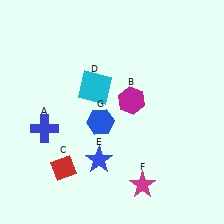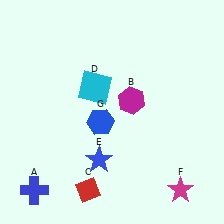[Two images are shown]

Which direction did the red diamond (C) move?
The red diamond (C) moved right.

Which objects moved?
The objects that moved are: the blue cross (A), the red diamond (C), the magenta star (F).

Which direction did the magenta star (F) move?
The magenta star (F) moved right.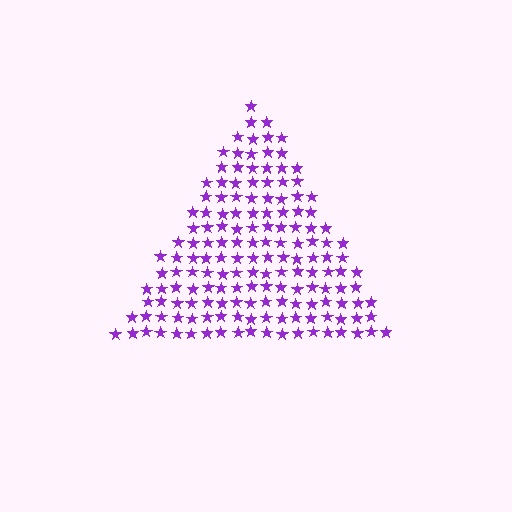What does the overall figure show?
The overall figure shows a triangle.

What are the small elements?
The small elements are stars.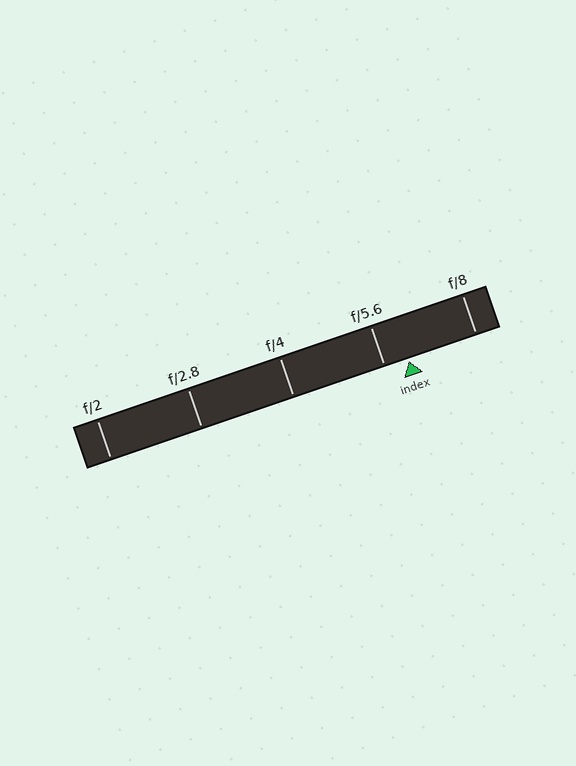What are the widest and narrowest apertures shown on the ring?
The widest aperture shown is f/2 and the narrowest is f/8.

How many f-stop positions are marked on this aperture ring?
There are 5 f-stop positions marked.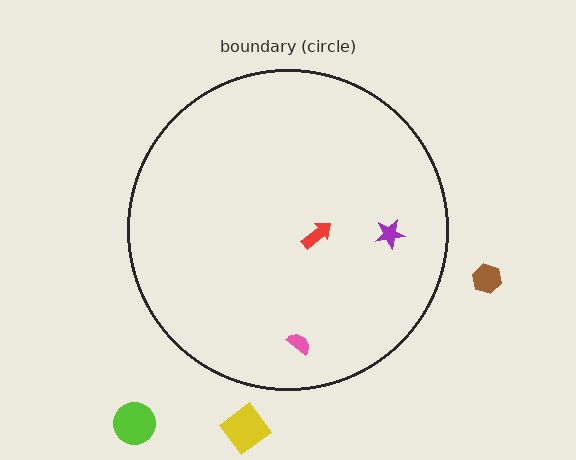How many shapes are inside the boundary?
3 inside, 3 outside.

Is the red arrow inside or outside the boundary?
Inside.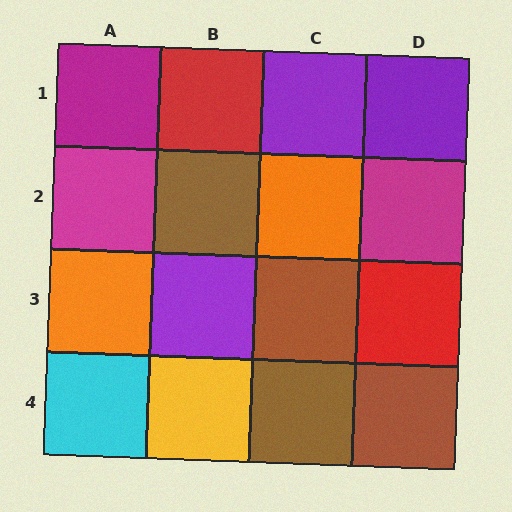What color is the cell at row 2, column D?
Magenta.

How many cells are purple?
3 cells are purple.